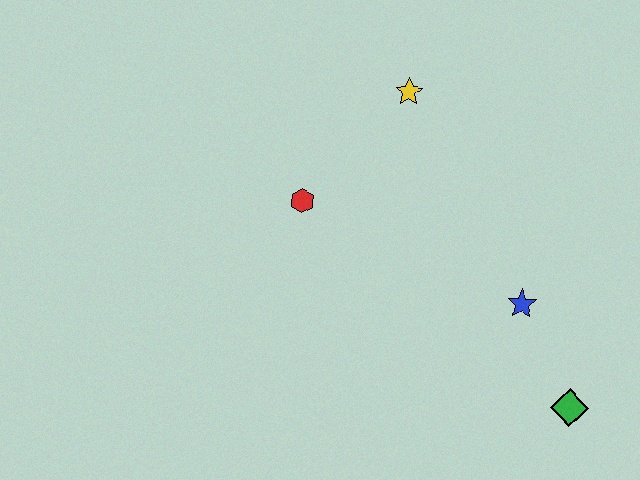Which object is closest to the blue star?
The green diamond is closest to the blue star.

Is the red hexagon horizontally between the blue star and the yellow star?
No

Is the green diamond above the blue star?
No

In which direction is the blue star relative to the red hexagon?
The blue star is to the right of the red hexagon.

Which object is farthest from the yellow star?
The green diamond is farthest from the yellow star.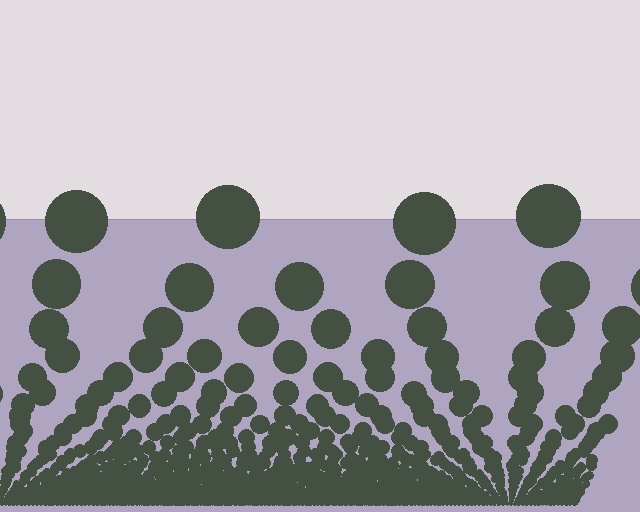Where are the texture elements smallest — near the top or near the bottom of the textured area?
Near the bottom.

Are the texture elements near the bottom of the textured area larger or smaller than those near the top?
Smaller. The gradient is inverted — elements near the bottom are smaller and denser.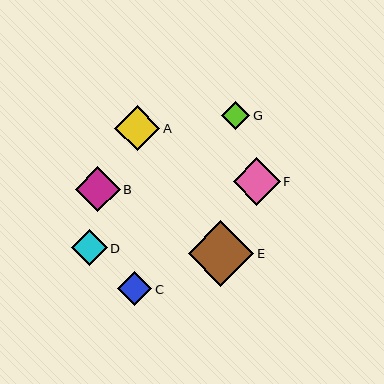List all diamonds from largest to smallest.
From largest to smallest: E, F, A, B, D, C, G.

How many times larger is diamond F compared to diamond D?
Diamond F is approximately 1.3 times the size of diamond D.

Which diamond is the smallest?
Diamond G is the smallest with a size of approximately 28 pixels.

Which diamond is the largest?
Diamond E is the largest with a size of approximately 66 pixels.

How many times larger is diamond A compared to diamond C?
Diamond A is approximately 1.3 times the size of diamond C.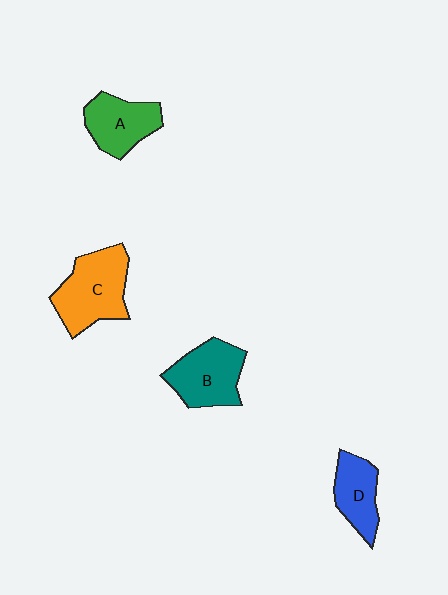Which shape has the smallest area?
Shape D (blue).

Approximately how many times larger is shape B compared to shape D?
Approximately 1.4 times.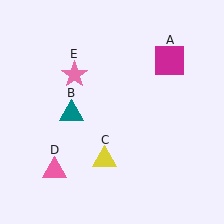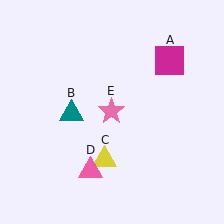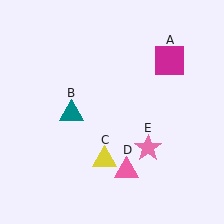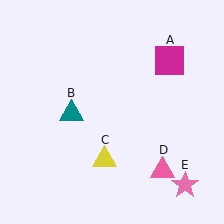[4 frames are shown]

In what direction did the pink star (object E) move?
The pink star (object E) moved down and to the right.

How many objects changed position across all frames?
2 objects changed position: pink triangle (object D), pink star (object E).